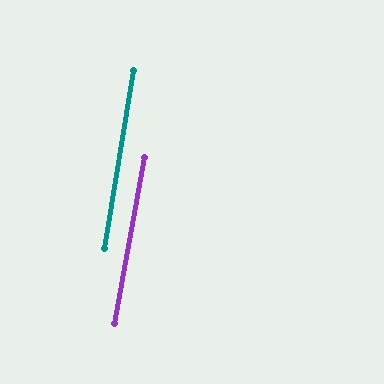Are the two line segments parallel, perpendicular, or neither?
Parallel — their directions differ by only 1.1°.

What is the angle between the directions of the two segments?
Approximately 1 degree.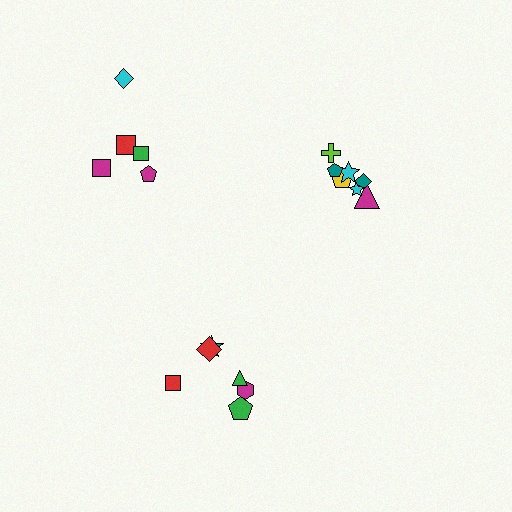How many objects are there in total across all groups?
There are 18 objects.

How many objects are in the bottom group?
There are 6 objects.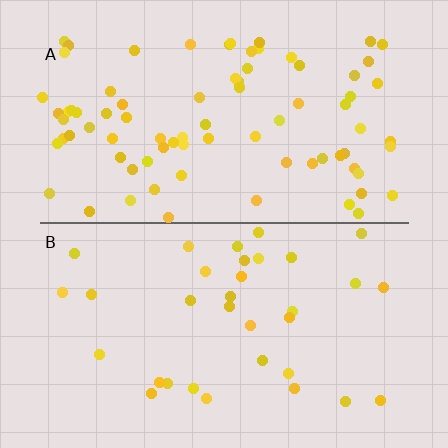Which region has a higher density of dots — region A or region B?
A (the top).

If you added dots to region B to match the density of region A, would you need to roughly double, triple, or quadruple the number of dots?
Approximately double.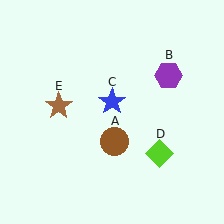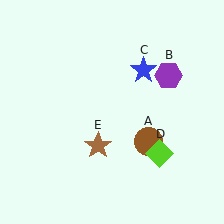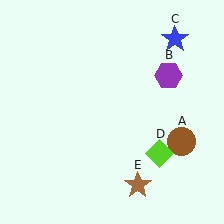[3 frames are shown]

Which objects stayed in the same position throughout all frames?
Purple hexagon (object B) and lime diamond (object D) remained stationary.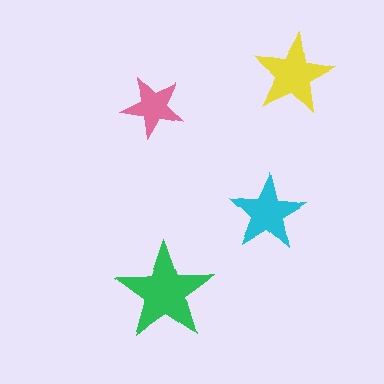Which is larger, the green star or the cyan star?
The green one.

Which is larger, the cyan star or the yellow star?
The yellow one.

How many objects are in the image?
There are 4 objects in the image.